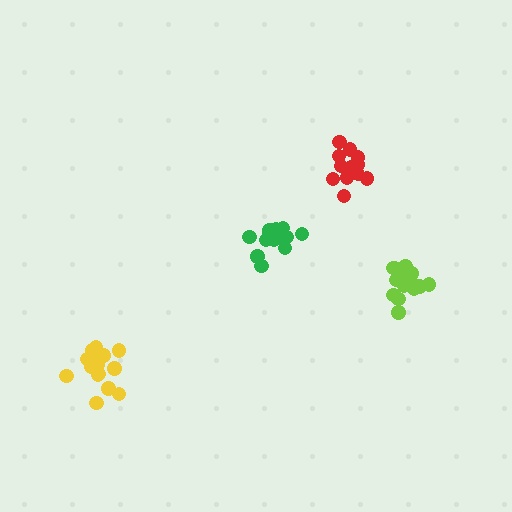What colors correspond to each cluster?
The clusters are colored: red, green, yellow, lime.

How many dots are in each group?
Group 1: 15 dots, Group 2: 15 dots, Group 3: 18 dots, Group 4: 17 dots (65 total).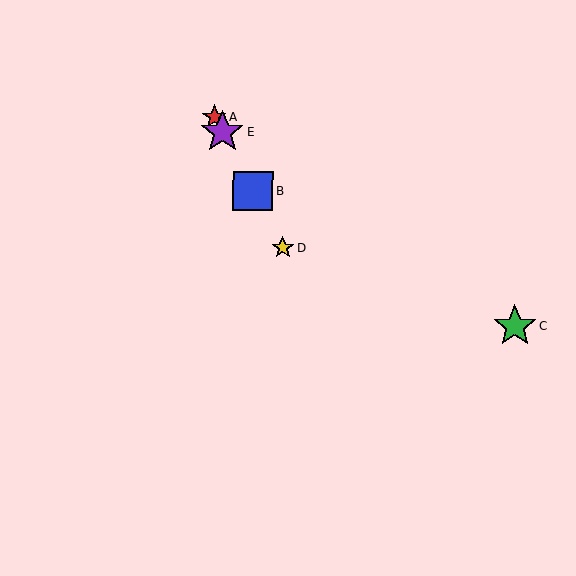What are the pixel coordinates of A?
Object A is at (214, 117).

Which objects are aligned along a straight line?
Objects A, B, D, E are aligned along a straight line.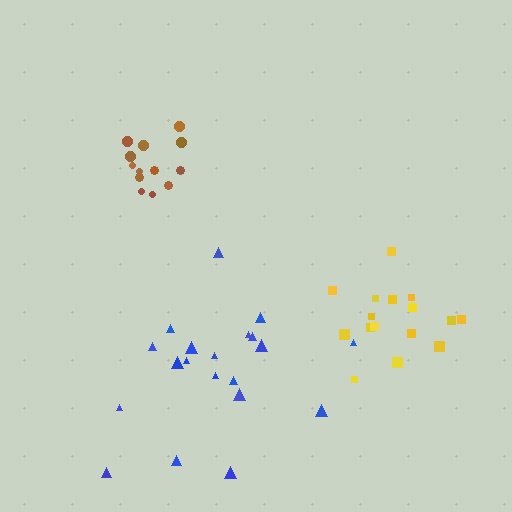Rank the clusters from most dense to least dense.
brown, yellow, blue.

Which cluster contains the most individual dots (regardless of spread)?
Blue (20).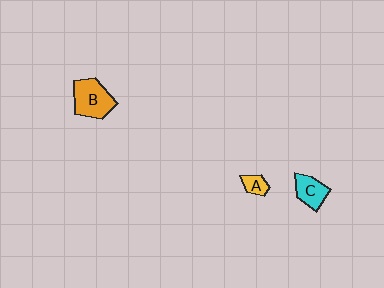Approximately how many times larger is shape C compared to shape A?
Approximately 1.8 times.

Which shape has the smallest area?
Shape A (yellow).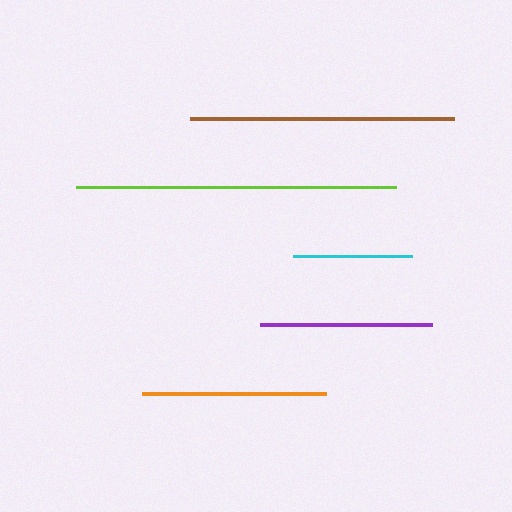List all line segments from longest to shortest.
From longest to shortest: lime, brown, orange, purple, cyan.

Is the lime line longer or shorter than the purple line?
The lime line is longer than the purple line.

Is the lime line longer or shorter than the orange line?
The lime line is longer than the orange line.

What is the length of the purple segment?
The purple segment is approximately 172 pixels long.